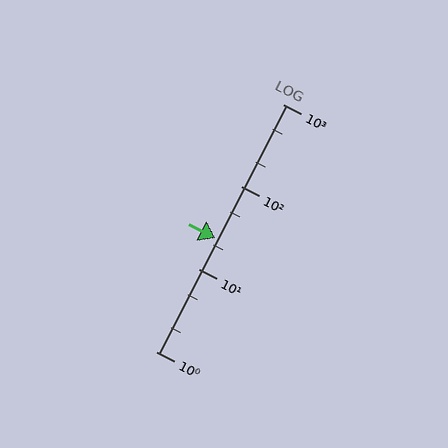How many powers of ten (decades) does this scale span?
The scale spans 3 decades, from 1 to 1000.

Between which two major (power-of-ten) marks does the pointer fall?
The pointer is between 10 and 100.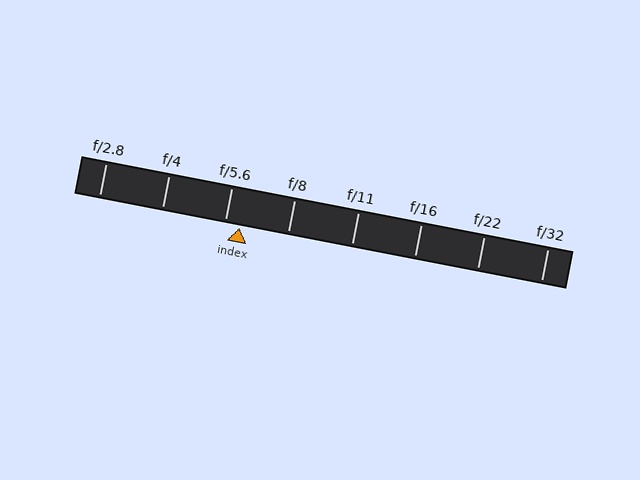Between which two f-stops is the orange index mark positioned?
The index mark is between f/5.6 and f/8.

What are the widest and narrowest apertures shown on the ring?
The widest aperture shown is f/2.8 and the narrowest is f/32.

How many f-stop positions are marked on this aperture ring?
There are 8 f-stop positions marked.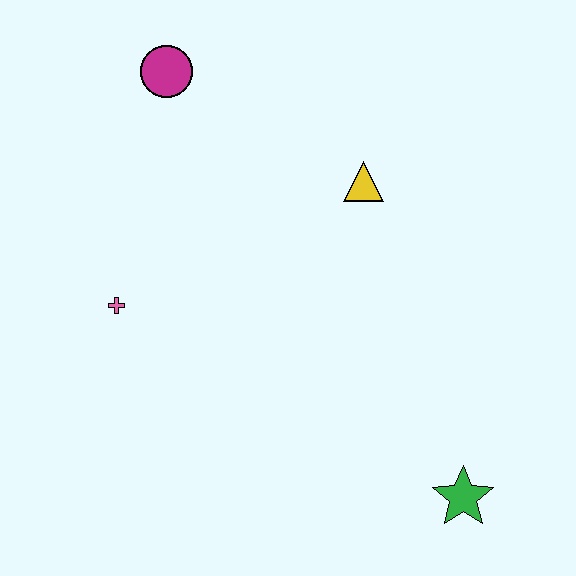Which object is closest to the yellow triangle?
The magenta circle is closest to the yellow triangle.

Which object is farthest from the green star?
The magenta circle is farthest from the green star.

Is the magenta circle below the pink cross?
No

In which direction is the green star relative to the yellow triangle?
The green star is below the yellow triangle.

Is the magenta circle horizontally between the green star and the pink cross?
Yes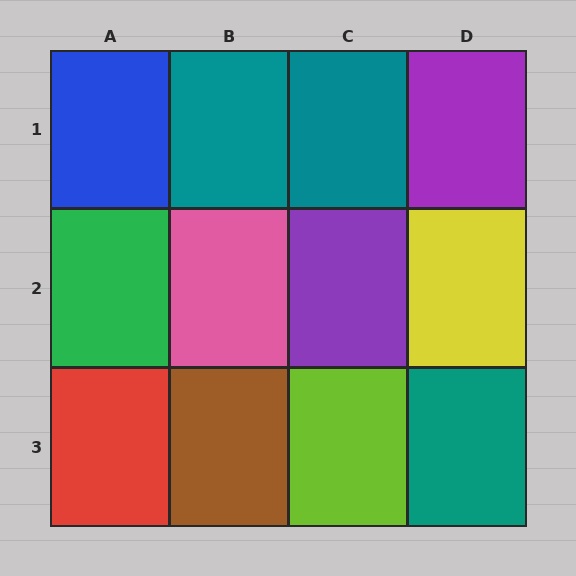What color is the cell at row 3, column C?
Lime.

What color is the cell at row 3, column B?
Brown.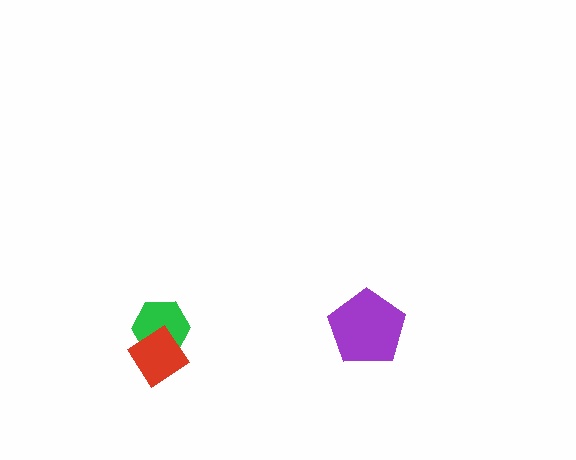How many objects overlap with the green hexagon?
1 object overlaps with the green hexagon.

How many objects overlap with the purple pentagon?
0 objects overlap with the purple pentagon.